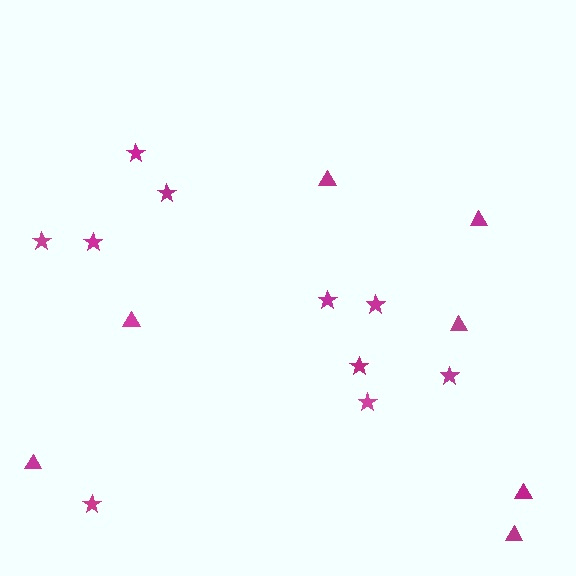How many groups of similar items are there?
There are 2 groups: one group of triangles (7) and one group of stars (10).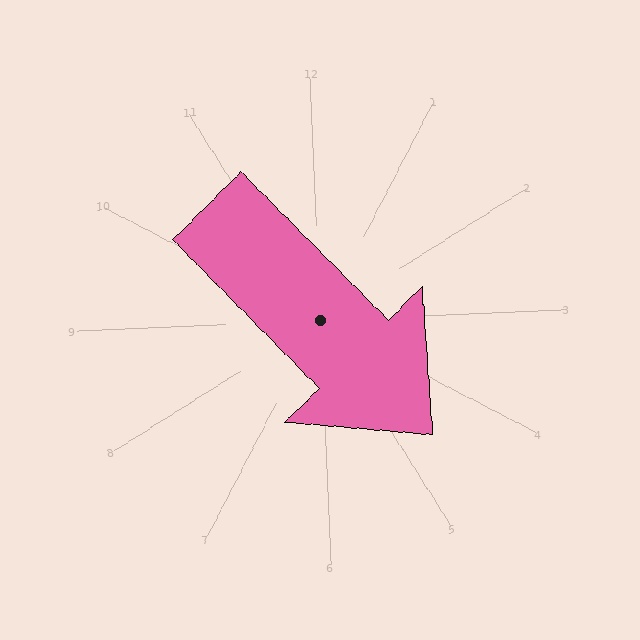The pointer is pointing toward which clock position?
Roughly 5 o'clock.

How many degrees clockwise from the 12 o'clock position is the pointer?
Approximately 138 degrees.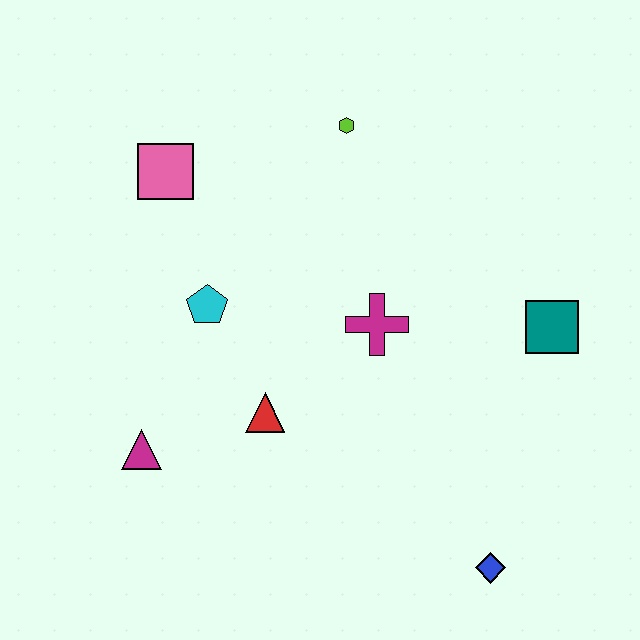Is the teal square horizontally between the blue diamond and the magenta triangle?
No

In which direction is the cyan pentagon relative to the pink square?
The cyan pentagon is below the pink square.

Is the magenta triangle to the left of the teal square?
Yes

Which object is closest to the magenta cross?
The red triangle is closest to the magenta cross.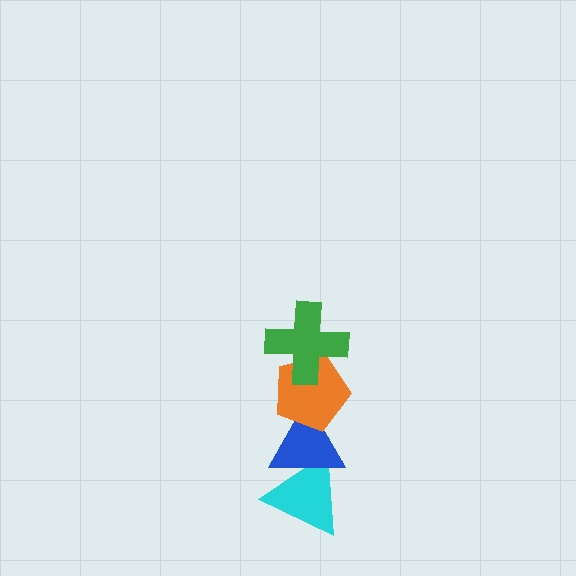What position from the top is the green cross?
The green cross is 1st from the top.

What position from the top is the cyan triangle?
The cyan triangle is 4th from the top.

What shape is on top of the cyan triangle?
The blue triangle is on top of the cyan triangle.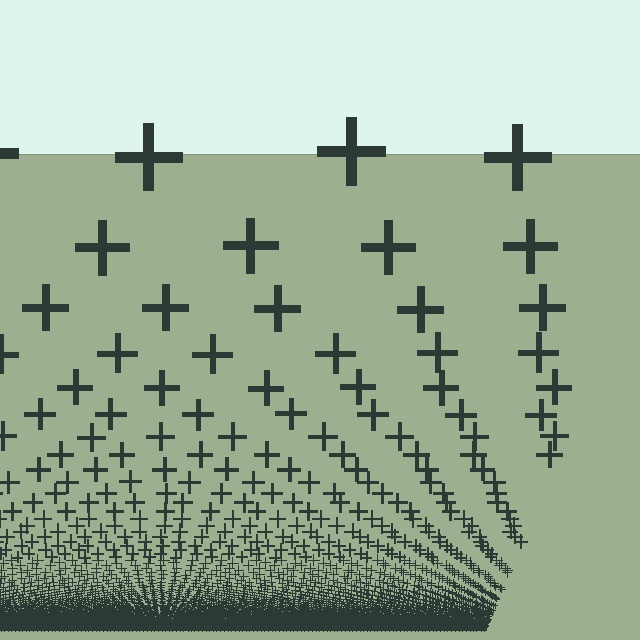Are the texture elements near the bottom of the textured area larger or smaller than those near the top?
Smaller. The gradient is inverted — elements near the bottom are smaller and denser.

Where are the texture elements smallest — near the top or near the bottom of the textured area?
Near the bottom.